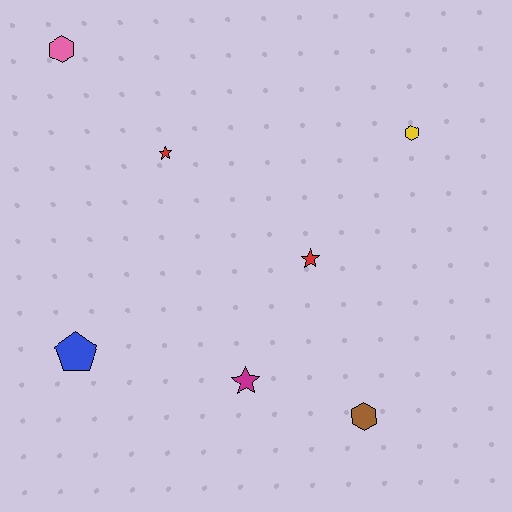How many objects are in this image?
There are 7 objects.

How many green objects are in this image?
There are no green objects.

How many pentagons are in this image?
There is 1 pentagon.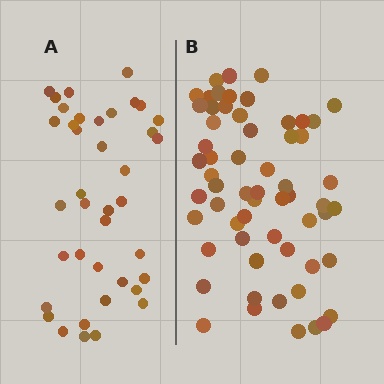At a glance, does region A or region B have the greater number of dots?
Region B (the right region) has more dots.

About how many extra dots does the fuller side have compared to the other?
Region B has approximately 20 more dots than region A.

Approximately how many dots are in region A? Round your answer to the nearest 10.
About 40 dots. (The exact count is 39, which rounds to 40.)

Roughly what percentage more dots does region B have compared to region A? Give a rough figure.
About 55% more.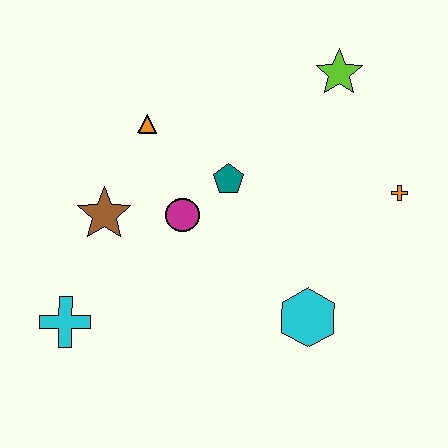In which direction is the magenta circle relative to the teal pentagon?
The magenta circle is to the left of the teal pentagon.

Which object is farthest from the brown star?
The orange cross is farthest from the brown star.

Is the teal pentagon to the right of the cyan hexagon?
No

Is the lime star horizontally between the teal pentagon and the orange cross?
Yes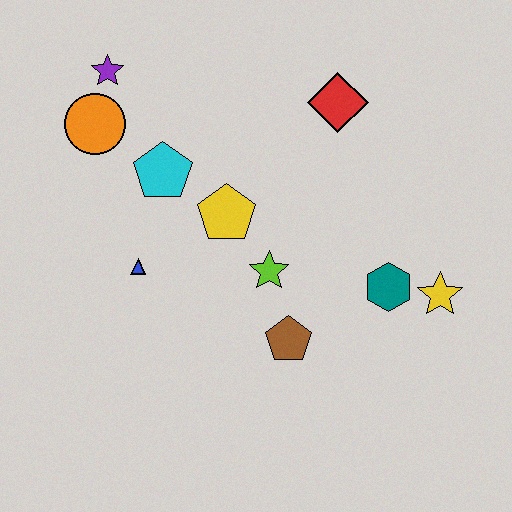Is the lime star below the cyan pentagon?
Yes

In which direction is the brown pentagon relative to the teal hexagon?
The brown pentagon is to the left of the teal hexagon.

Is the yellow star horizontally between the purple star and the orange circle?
No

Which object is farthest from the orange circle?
The yellow star is farthest from the orange circle.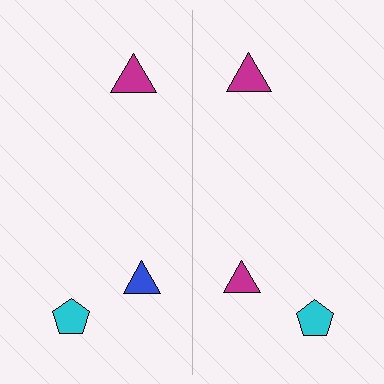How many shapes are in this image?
There are 6 shapes in this image.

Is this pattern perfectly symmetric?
No, the pattern is not perfectly symmetric. The magenta triangle on the right side breaks the symmetry — its mirror counterpart is blue.